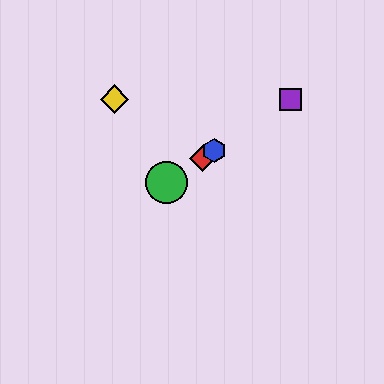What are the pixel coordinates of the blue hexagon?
The blue hexagon is at (214, 151).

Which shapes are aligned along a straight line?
The red diamond, the blue hexagon, the green circle, the purple square are aligned along a straight line.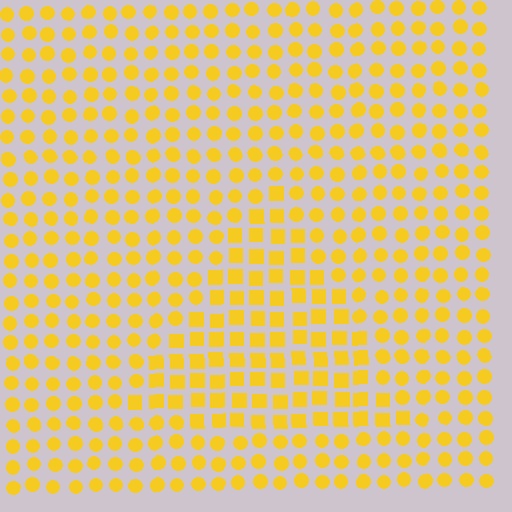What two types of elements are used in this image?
The image uses squares inside the triangle region and circles outside it.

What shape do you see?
I see a triangle.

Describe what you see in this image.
The image is filled with small yellow elements arranged in a uniform grid. A triangle-shaped region contains squares, while the surrounding area contains circles. The boundary is defined purely by the change in element shape.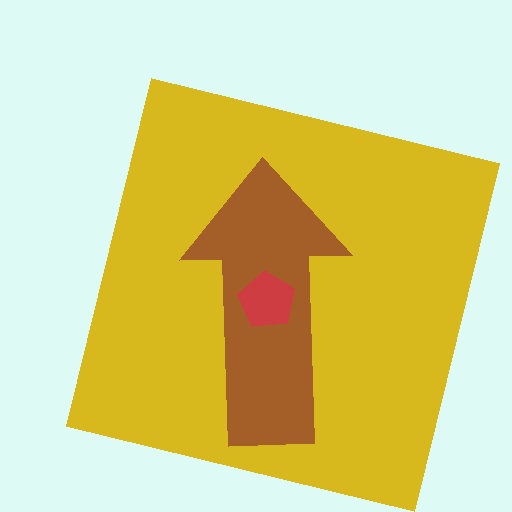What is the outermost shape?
The yellow square.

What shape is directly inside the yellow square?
The brown arrow.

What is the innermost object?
The red pentagon.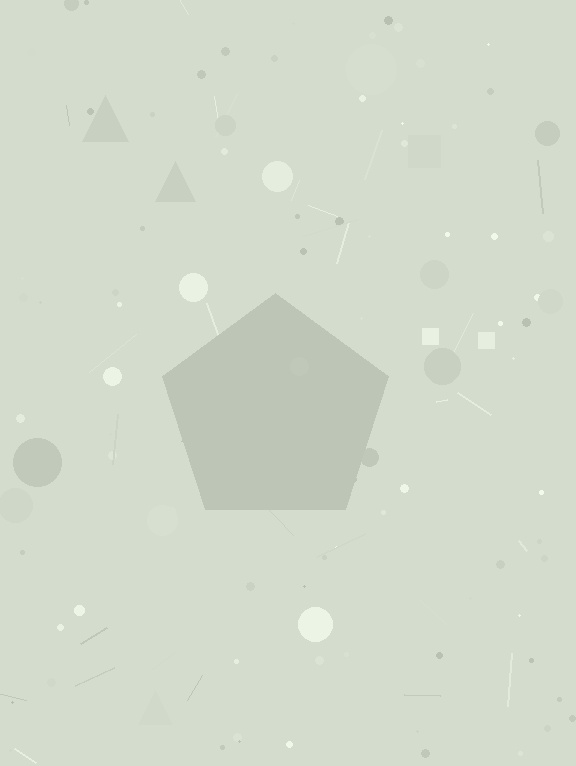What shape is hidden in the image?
A pentagon is hidden in the image.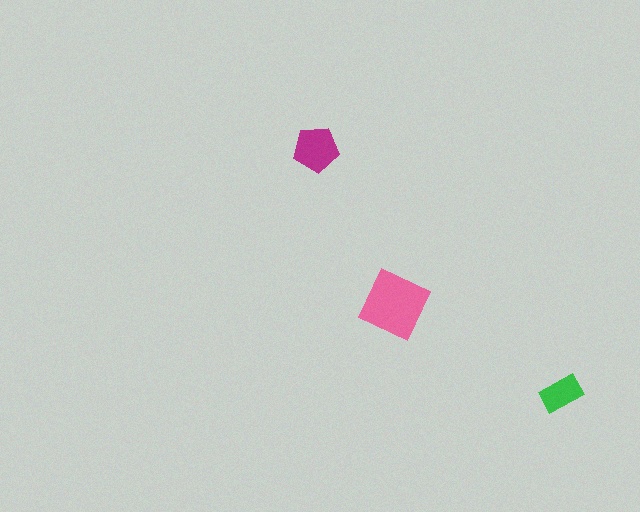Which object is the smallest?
The green rectangle.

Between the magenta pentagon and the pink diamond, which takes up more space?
The pink diamond.